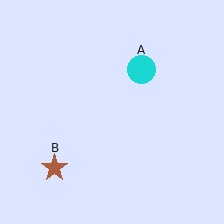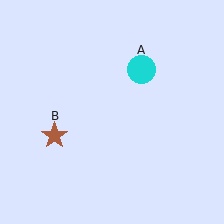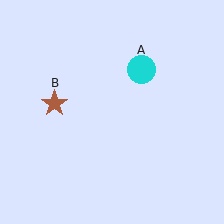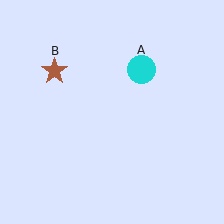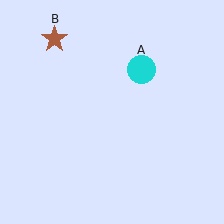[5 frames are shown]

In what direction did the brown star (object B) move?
The brown star (object B) moved up.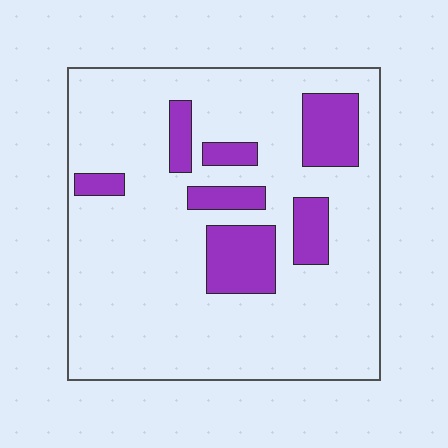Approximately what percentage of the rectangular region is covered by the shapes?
Approximately 20%.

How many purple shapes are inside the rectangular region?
7.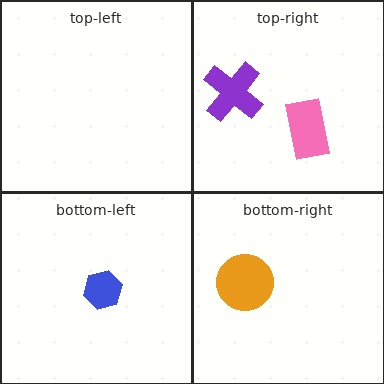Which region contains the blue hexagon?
The bottom-left region.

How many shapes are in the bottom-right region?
1.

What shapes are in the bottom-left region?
The blue hexagon.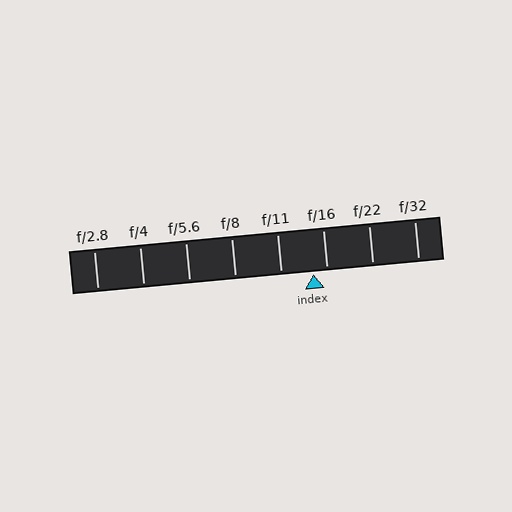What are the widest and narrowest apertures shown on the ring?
The widest aperture shown is f/2.8 and the narrowest is f/32.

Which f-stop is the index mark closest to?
The index mark is closest to f/16.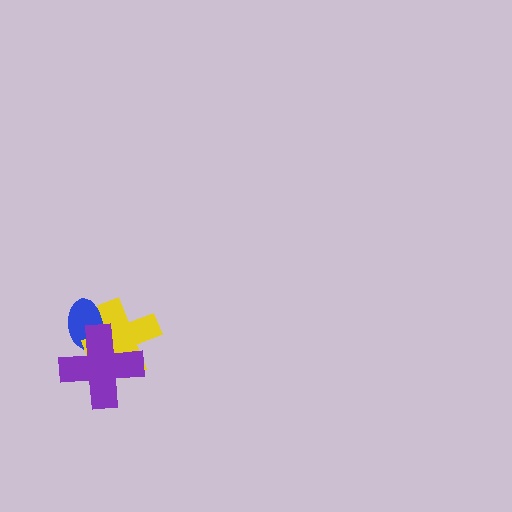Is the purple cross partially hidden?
No, no other shape covers it.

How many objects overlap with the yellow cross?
2 objects overlap with the yellow cross.